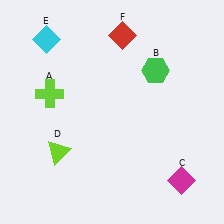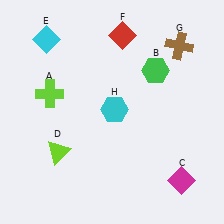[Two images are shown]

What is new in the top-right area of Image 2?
A brown cross (G) was added in the top-right area of Image 2.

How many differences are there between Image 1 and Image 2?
There are 2 differences between the two images.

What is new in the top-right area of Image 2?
A cyan hexagon (H) was added in the top-right area of Image 2.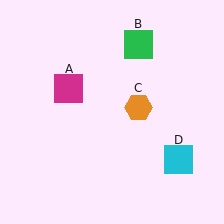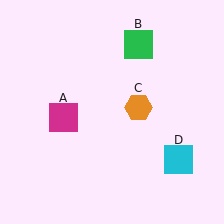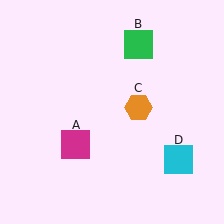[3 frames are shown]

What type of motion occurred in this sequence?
The magenta square (object A) rotated counterclockwise around the center of the scene.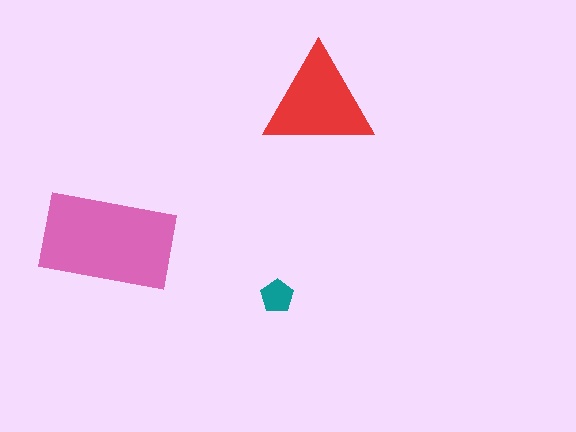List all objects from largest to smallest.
The pink rectangle, the red triangle, the teal pentagon.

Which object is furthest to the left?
The pink rectangle is leftmost.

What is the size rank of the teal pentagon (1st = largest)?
3rd.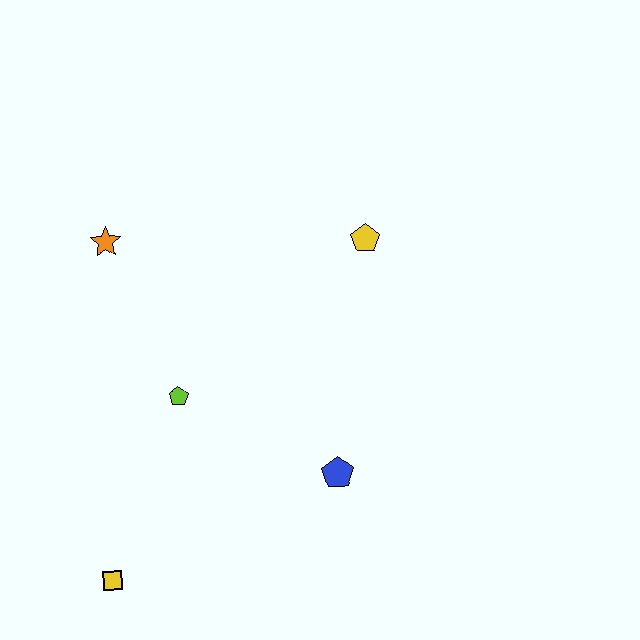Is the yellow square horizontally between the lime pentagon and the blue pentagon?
No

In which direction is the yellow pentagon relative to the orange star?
The yellow pentagon is to the right of the orange star.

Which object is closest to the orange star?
The lime pentagon is closest to the orange star.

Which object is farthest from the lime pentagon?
The yellow pentagon is farthest from the lime pentagon.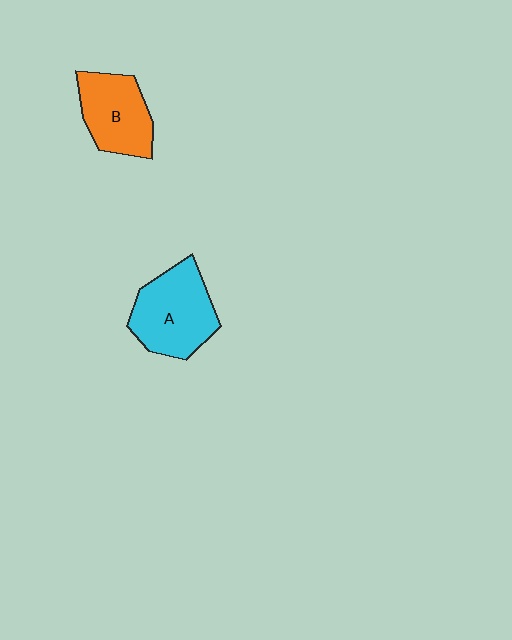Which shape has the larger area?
Shape A (cyan).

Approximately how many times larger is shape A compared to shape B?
Approximately 1.2 times.